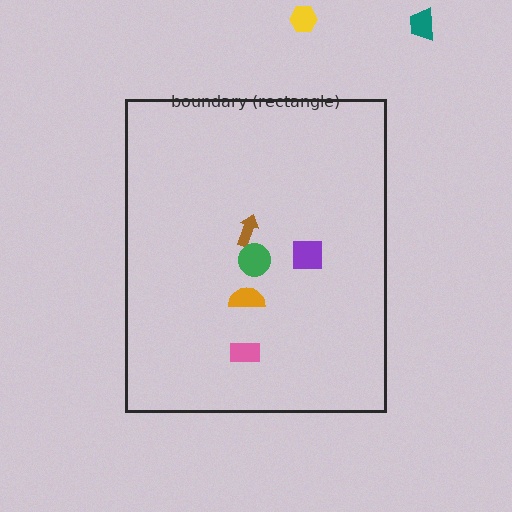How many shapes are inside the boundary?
5 inside, 2 outside.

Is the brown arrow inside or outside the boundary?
Inside.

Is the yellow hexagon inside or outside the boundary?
Outside.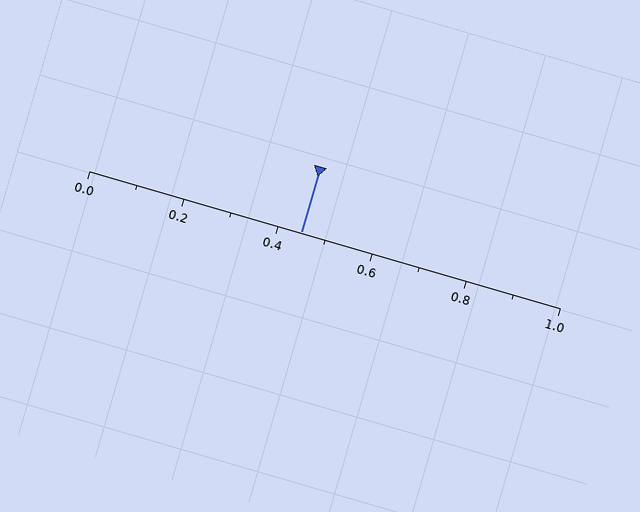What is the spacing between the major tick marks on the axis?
The major ticks are spaced 0.2 apart.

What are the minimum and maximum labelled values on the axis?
The axis runs from 0.0 to 1.0.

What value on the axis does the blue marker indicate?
The marker indicates approximately 0.45.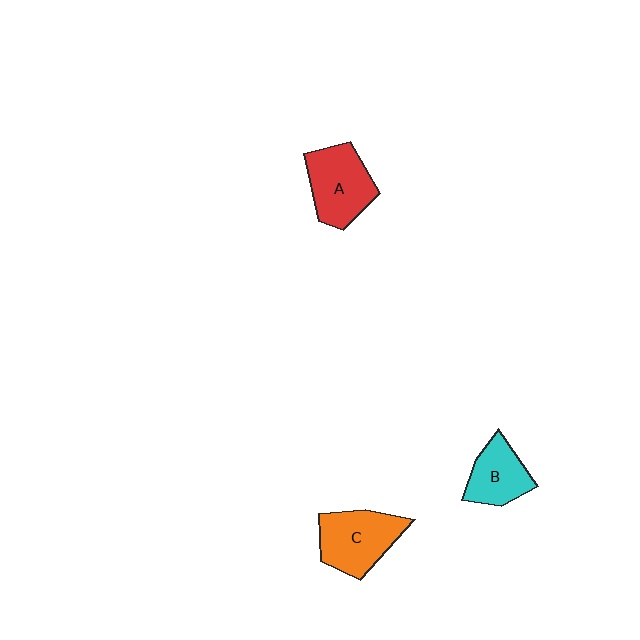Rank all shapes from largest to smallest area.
From largest to smallest: C (orange), A (red), B (cyan).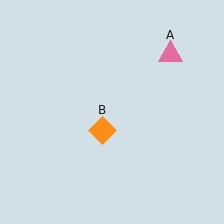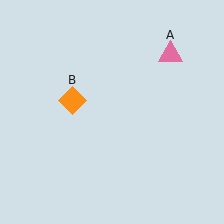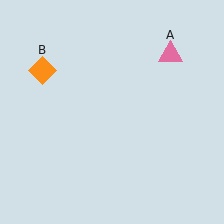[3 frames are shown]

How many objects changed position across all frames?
1 object changed position: orange diamond (object B).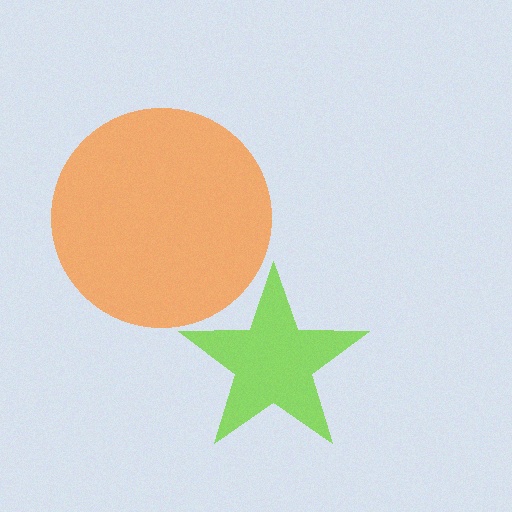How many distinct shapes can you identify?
There are 2 distinct shapes: an orange circle, a lime star.